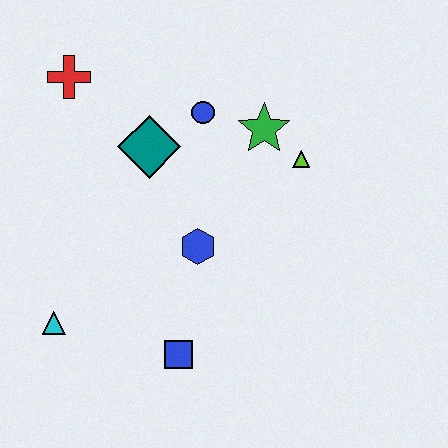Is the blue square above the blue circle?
No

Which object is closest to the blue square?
The blue hexagon is closest to the blue square.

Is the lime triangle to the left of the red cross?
No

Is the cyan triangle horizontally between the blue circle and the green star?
No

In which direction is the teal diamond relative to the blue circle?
The teal diamond is to the left of the blue circle.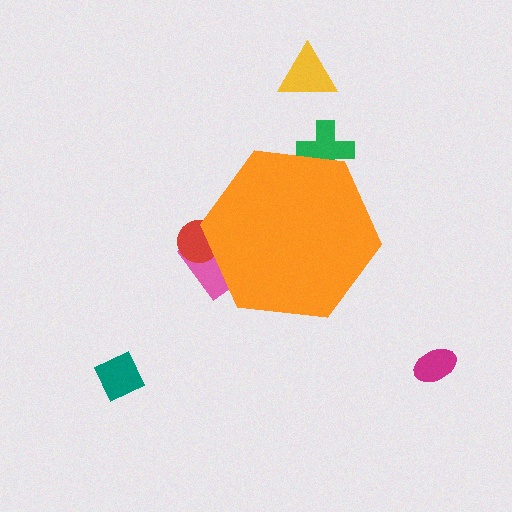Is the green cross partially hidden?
Yes, the green cross is partially hidden behind the orange hexagon.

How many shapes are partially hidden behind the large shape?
3 shapes are partially hidden.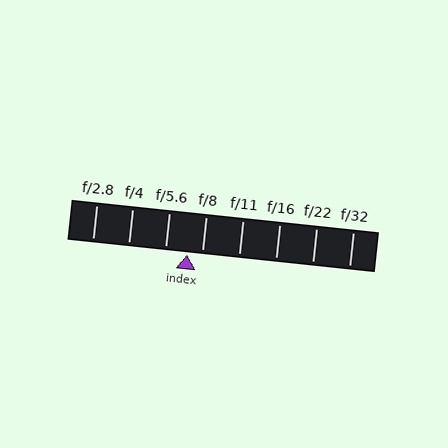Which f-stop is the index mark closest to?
The index mark is closest to f/8.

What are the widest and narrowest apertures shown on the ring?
The widest aperture shown is f/2.8 and the narrowest is f/32.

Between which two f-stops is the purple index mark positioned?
The index mark is between f/5.6 and f/8.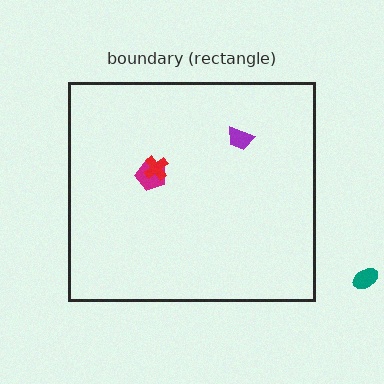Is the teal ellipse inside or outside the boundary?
Outside.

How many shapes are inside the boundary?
3 inside, 1 outside.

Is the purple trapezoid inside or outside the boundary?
Inside.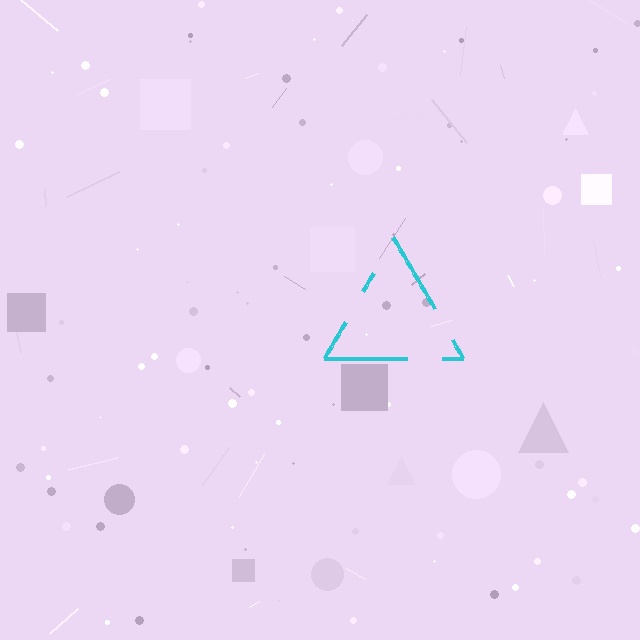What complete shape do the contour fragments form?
The contour fragments form a triangle.